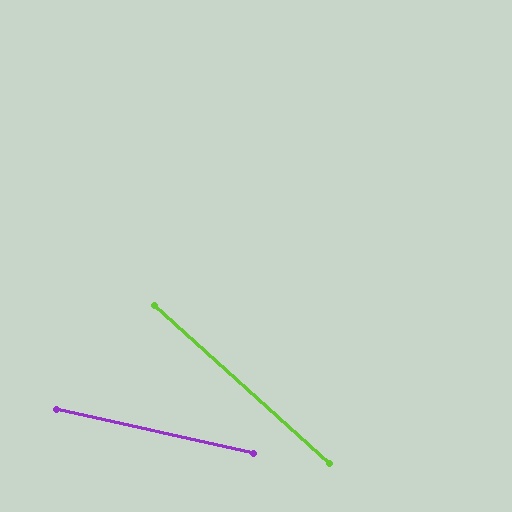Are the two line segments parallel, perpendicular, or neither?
Neither parallel nor perpendicular — they differ by about 30°.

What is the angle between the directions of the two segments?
Approximately 30 degrees.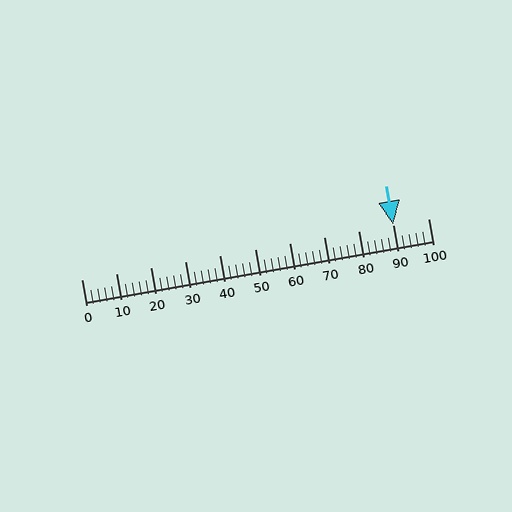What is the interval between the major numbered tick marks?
The major tick marks are spaced 10 units apart.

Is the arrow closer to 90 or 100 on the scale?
The arrow is closer to 90.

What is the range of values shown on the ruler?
The ruler shows values from 0 to 100.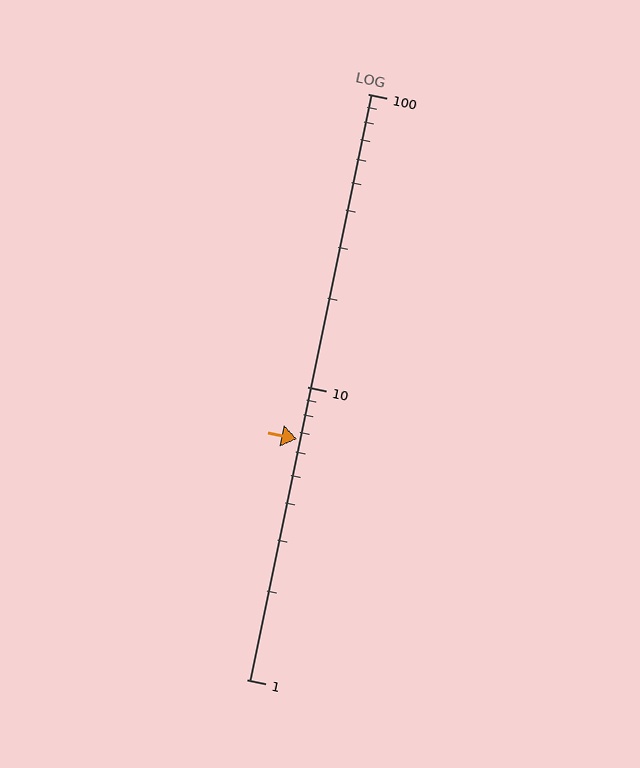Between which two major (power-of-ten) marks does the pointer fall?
The pointer is between 1 and 10.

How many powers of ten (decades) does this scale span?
The scale spans 2 decades, from 1 to 100.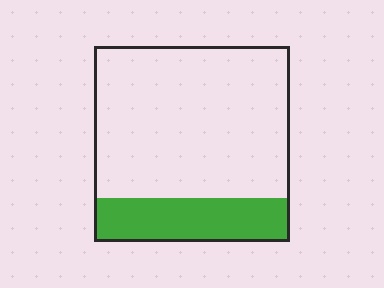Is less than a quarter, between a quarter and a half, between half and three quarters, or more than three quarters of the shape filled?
Less than a quarter.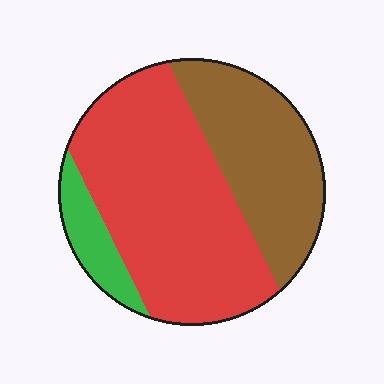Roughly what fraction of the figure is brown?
Brown covers 33% of the figure.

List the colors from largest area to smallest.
From largest to smallest: red, brown, green.